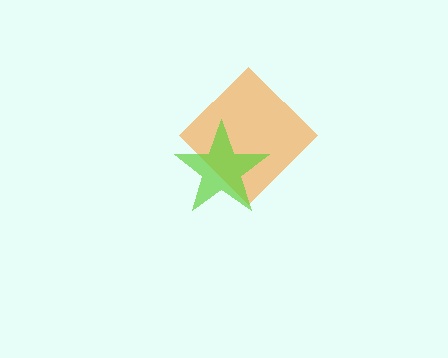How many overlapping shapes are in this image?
There are 2 overlapping shapes in the image.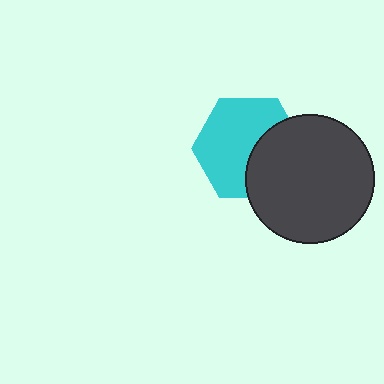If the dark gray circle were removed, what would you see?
You would see the complete cyan hexagon.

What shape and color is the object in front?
The object in front is a dark gray circle.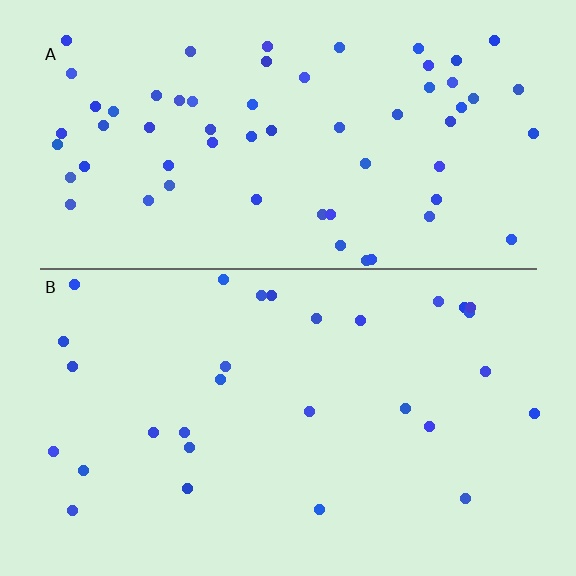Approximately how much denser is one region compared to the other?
Approximately 2.1× — region A over region B.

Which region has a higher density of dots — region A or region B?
A (the top).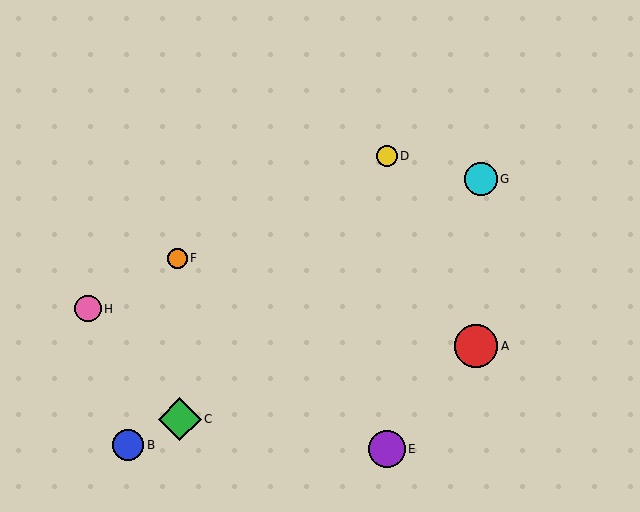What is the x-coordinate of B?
Object B is at x≈128.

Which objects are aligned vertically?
Objects D, E are aligned vertically.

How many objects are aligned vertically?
2 objects (D, E) are aligned vertically.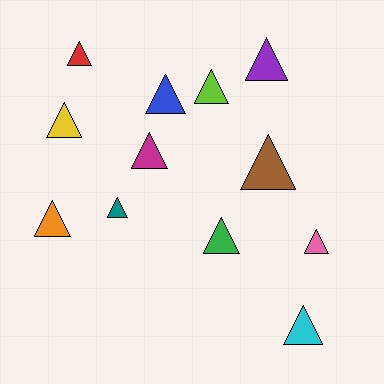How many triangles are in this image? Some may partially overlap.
There are 12 triangles.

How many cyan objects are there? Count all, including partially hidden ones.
There is 1 cyan object.